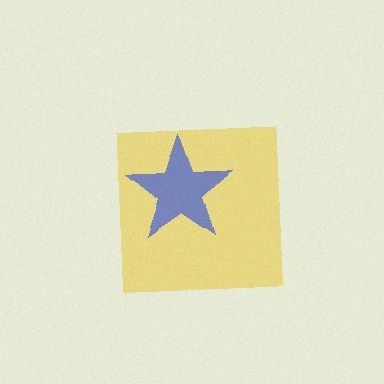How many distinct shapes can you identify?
There are 2 distinct shapes: a yellow square, a blue star.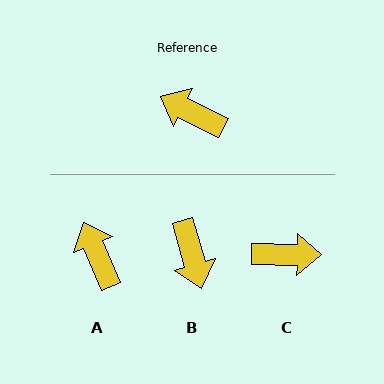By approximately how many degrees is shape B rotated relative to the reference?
Approximately 133 degrees counter-clockwise.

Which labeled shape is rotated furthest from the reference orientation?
C, about 154 degrees away.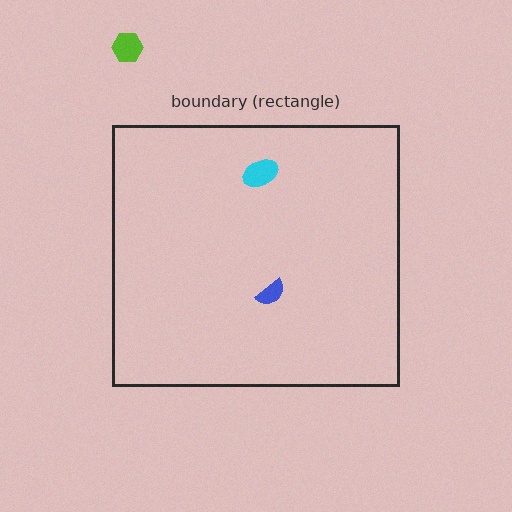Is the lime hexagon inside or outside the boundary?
Outside.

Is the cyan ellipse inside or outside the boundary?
Inside.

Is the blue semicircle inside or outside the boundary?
Inside.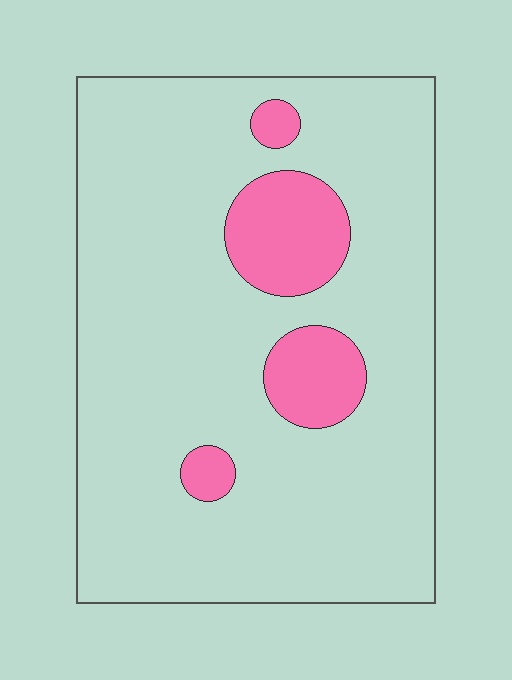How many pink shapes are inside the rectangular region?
4.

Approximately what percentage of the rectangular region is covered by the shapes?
Approximately 15%.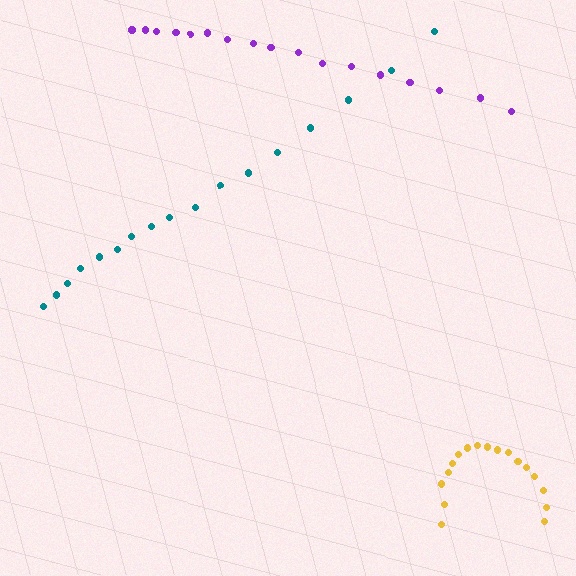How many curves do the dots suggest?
There are 3 distinct paths.